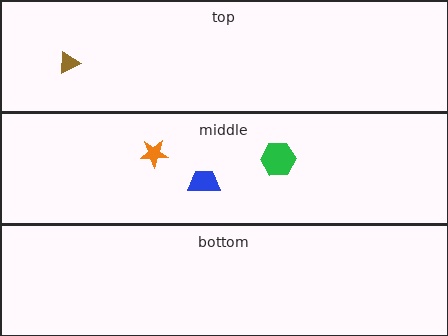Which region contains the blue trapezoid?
The middle region.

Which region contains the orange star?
The middle region.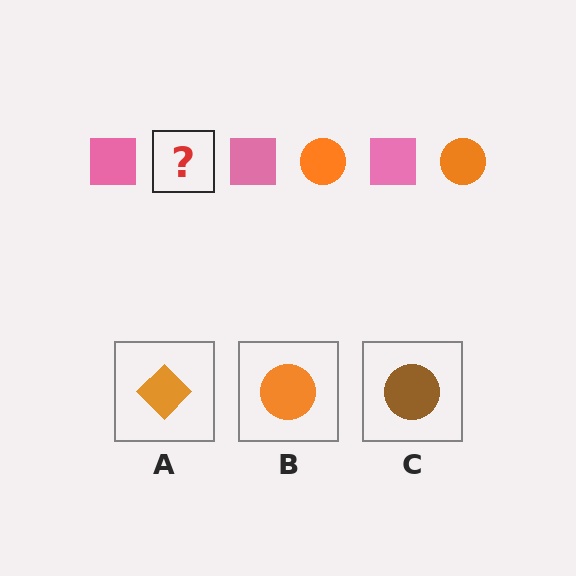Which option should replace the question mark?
Option B.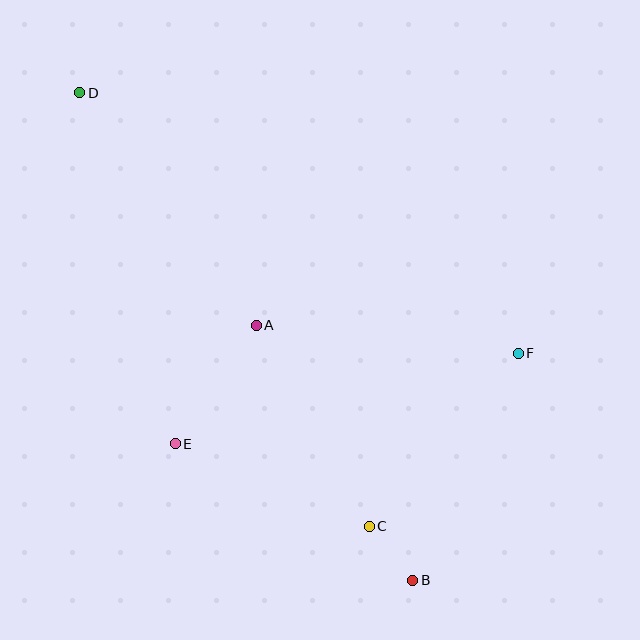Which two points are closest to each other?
Points B and C are closest to each other.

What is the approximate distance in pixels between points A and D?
The distance between A and D is approximately 292 pixels.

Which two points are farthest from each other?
Points B and D are farthest from each other.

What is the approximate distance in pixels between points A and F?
The distance between A and F is approximately 263 pixels.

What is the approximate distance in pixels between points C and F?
The distance between C and F is approximately 228 pixels.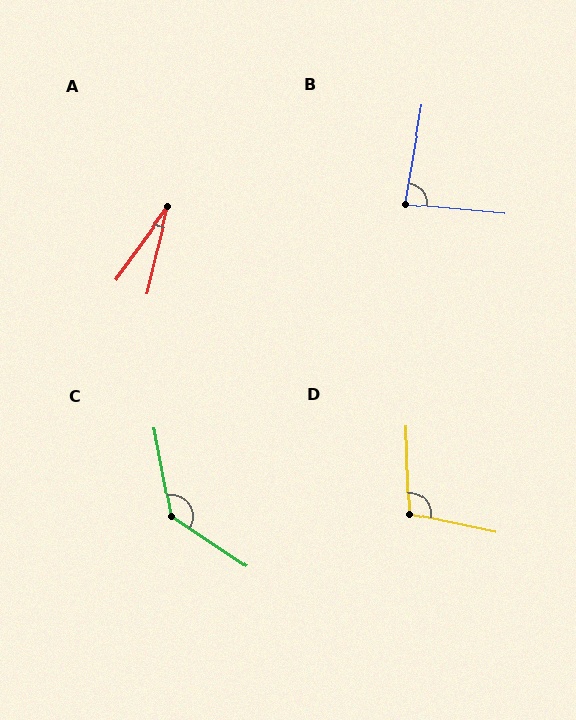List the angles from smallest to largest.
A (22°), B (85°), D (103°), C (134°).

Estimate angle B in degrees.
Approximately 85 degrees.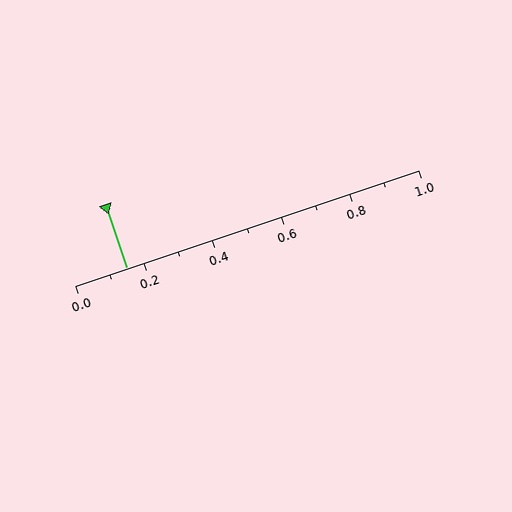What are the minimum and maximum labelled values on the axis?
The axis runs from 0.0 to 1.0.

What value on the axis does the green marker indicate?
The marker indicates approximately 0.15.